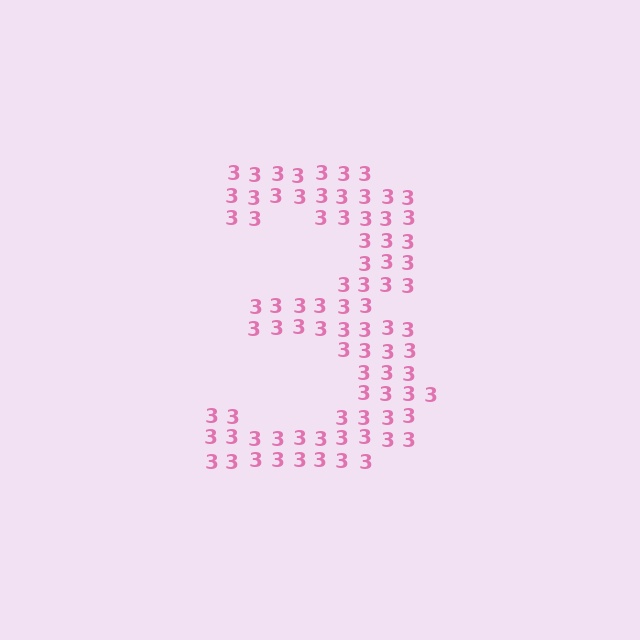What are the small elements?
The small elements are digit 3's.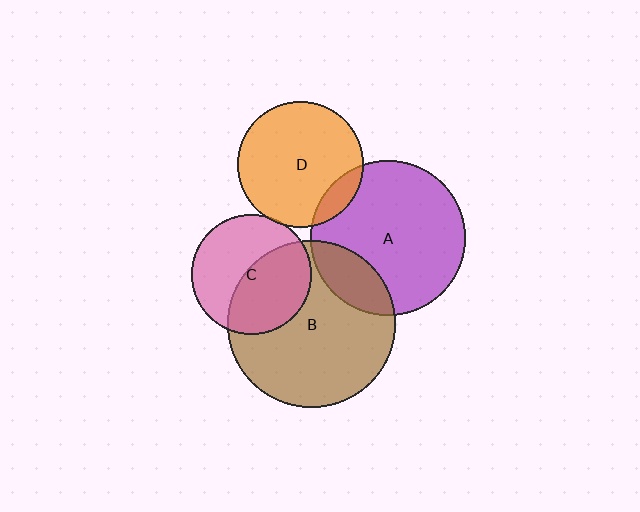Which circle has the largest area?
Circle B (brown).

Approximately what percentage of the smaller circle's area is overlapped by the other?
Approximately 20%.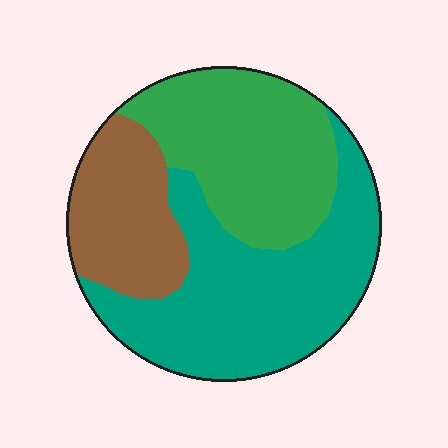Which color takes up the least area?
Brown, at roughly 20%.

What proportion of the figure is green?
Green covers 34% of the figure.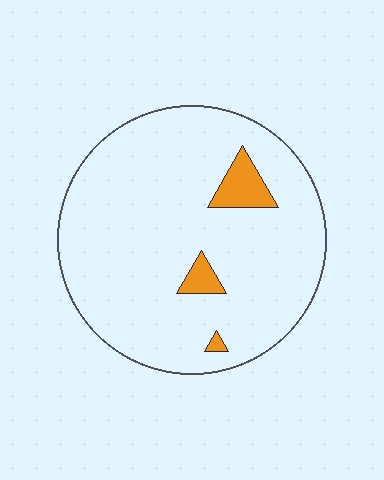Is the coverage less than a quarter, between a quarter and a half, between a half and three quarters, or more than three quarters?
Less than a quarter.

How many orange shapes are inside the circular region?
3.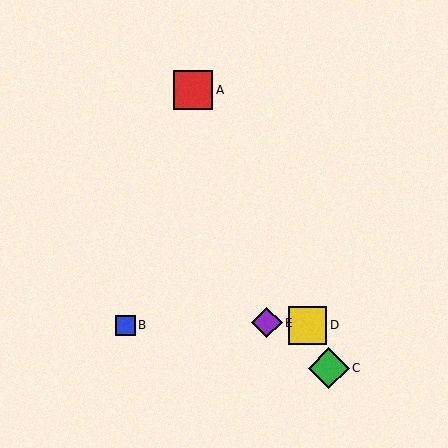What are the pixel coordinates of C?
Object C is at (329, 368).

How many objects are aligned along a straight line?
3 objects (A, C, D) are aligned along a straight line.